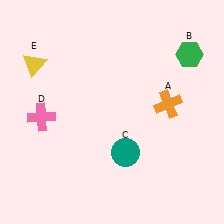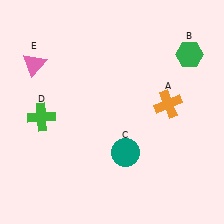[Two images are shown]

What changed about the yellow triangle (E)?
In Image 1, E is yellow. In Image 2, it changed to pink.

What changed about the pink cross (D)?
In Image 1, D is pink. In Image 2, it changed to green.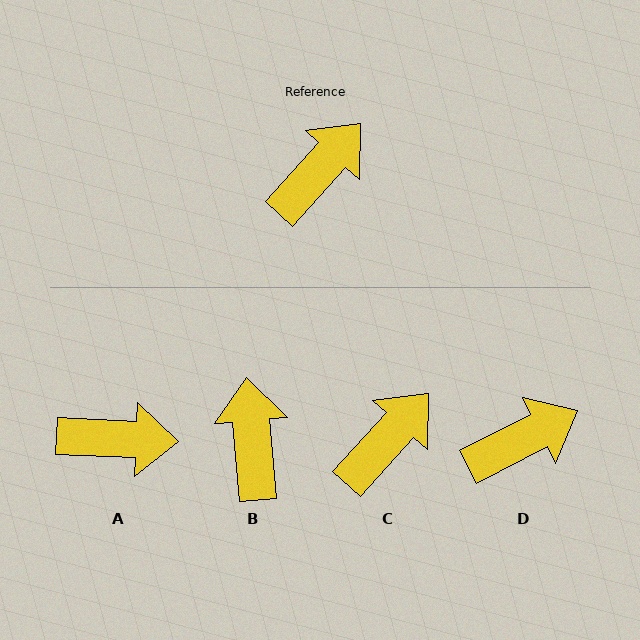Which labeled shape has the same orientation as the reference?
C.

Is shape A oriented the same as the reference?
No, it is off by about 50 degrees.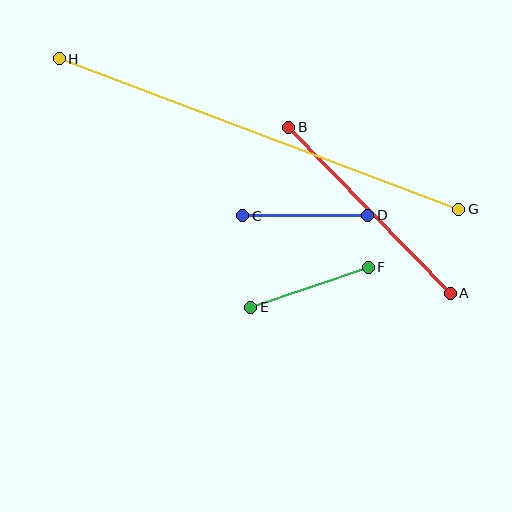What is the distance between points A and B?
The distance is approximately 232 pixels.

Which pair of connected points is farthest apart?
Points G and H are farthest apart.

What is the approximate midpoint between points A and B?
The midpoint is at approximately (370, 210) pixels.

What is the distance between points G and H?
The distance is approximately 427 pixels.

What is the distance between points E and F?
The distance is approximately 124 pixels.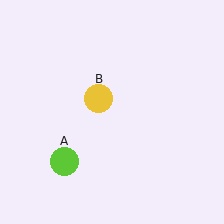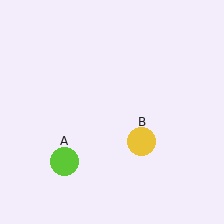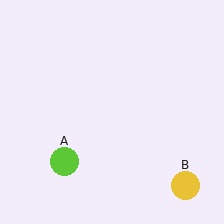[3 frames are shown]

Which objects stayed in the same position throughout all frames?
Lime circle (object A) remained stationary.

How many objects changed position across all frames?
1 object changed position: yellow circle (object B).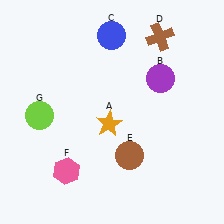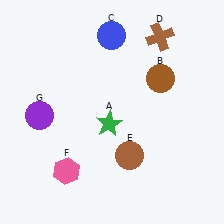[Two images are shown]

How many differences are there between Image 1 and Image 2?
There are 3 differences between the two images.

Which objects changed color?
A changed from orange to green. B changed from purple to brown. G changed from lime to purple.